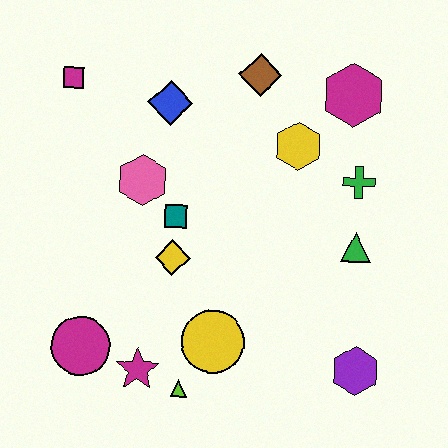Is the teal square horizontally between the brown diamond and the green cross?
No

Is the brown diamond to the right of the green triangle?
No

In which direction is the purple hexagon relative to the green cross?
The purple hexagon is below the green cross.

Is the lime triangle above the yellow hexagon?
No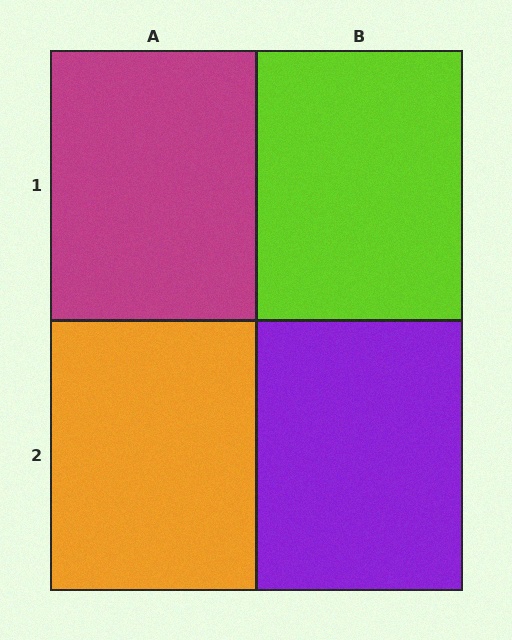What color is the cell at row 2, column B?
Purple.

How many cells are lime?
1 cell is lime.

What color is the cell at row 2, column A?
Orange.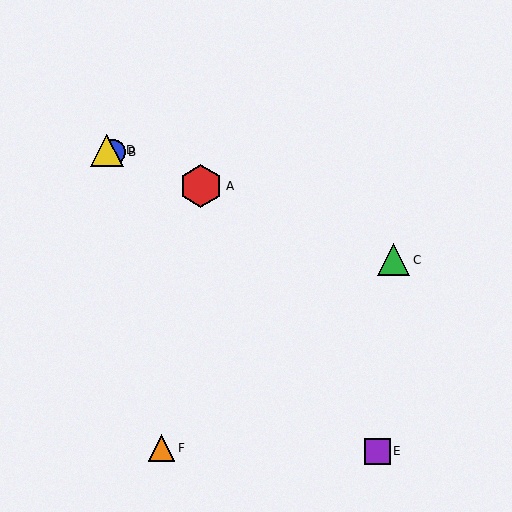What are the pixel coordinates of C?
Object C is at (394, 260).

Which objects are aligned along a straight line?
Objects A, B, C, D are aligned along a straight line.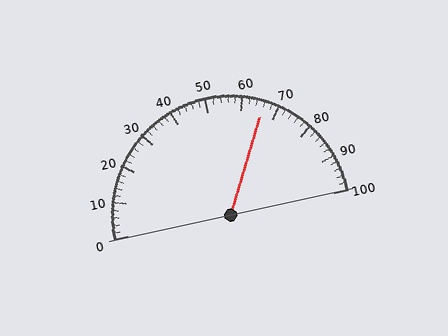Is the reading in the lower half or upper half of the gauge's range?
The reading is in the upper half of the range (0 to 100).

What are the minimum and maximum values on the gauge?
The gauge ranges from 0 to 100.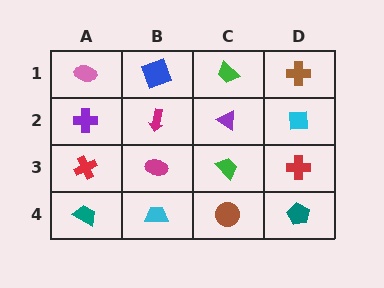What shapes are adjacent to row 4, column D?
A red cross (row 3, column D), a brown circle (row 4, column C).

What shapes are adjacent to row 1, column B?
A magenta arrow (row 2, column B), a pink ellipse (row 1, column A), a green trapezoid (row 1, column C).